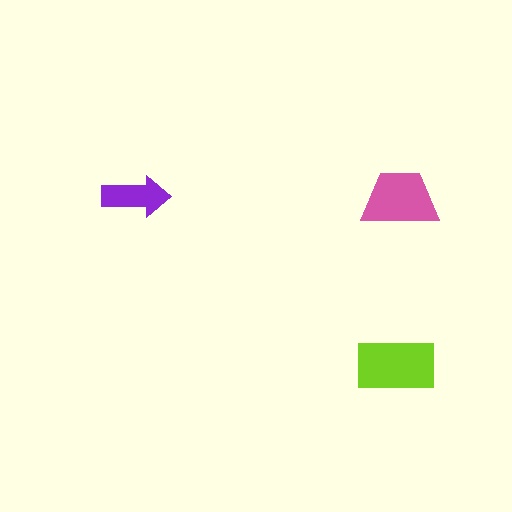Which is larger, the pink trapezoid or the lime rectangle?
The lime rectangle.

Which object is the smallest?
The purple arrow.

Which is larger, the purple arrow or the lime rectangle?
The lime rectangle.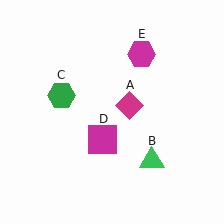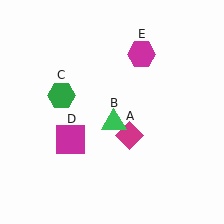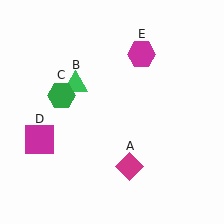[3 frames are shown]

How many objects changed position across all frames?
3 objects changed position: magenta diamond (object A), green triangle (object B), magenta square (object D).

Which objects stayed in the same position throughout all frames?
Green hexagon (object C) and magenta hexagon (object E) remained stationary.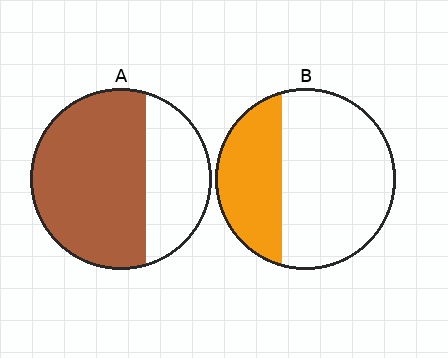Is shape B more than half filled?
No.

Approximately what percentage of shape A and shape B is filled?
A is approximately 65% and B is approximately 35%.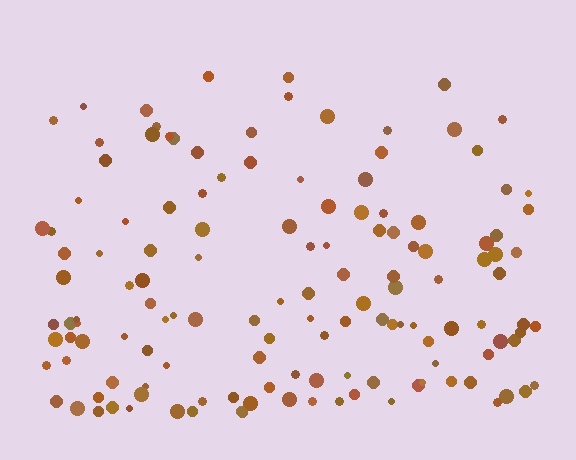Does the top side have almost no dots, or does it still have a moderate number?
Still a moderate number, just noticeably fewer than the bottom.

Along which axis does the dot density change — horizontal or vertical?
Vertical.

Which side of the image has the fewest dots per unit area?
The top.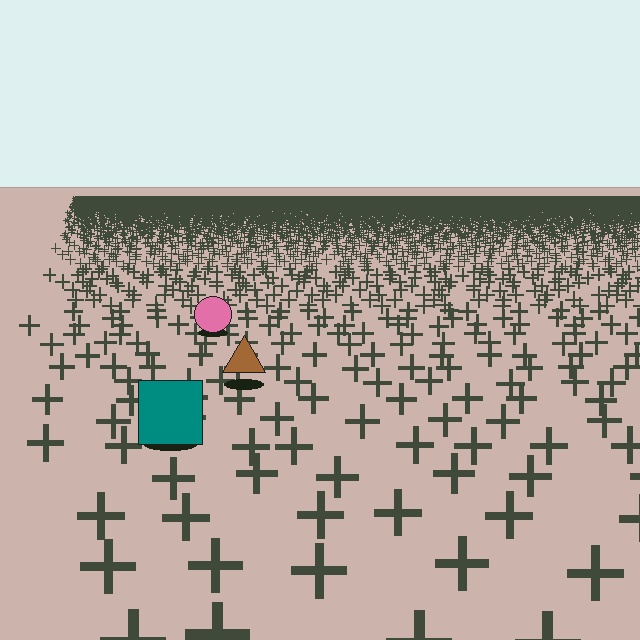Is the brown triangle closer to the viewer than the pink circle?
Yes. The brown triangle is closer — you can tell from the texture gradient: the ground texture is coarser near it.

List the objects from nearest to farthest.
From nearest to farthest: the teal square, the brown triangle, the pink circle.